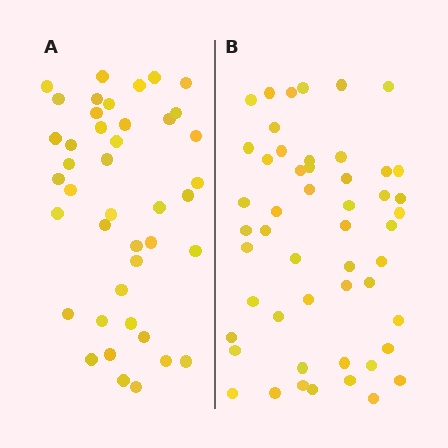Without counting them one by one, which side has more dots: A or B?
Region B (the right region) has more dots.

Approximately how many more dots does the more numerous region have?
Region B has roughly 8 or so more dots than region A.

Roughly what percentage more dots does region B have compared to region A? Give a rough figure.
About 20% more.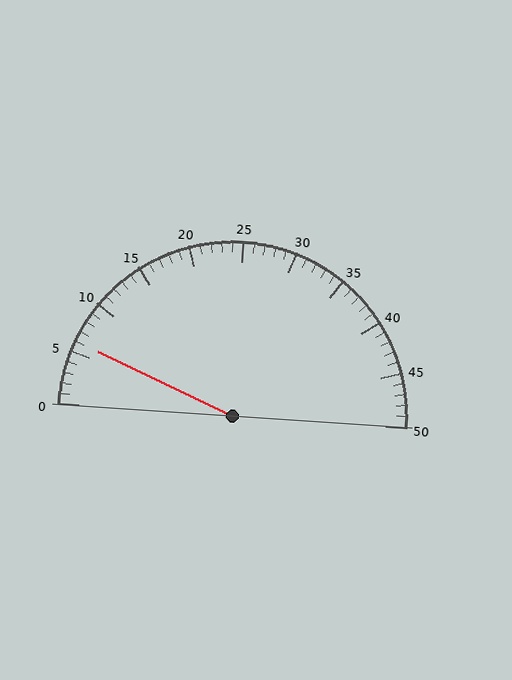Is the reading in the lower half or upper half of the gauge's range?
The reading is in the lower half of the range (0 to 50).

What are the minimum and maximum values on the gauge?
The gauge ranges from 0 to 50.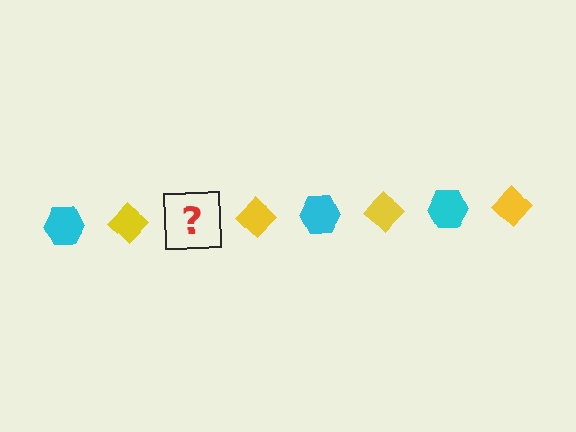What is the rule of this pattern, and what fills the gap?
The rule is that the pattern alternates between cyan hexagon and yellow diamond. The gap should be filled with a cyan hexagon.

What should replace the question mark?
The question mark should be replaced with a cyan hexagon.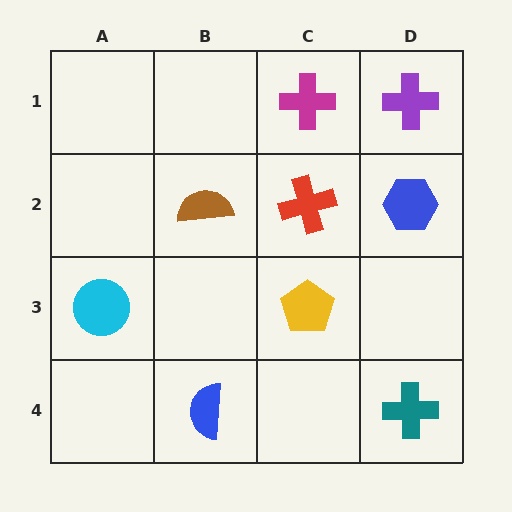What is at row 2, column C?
A red cross.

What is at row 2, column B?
A brown semicircle.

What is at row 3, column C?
A yellow pentagon.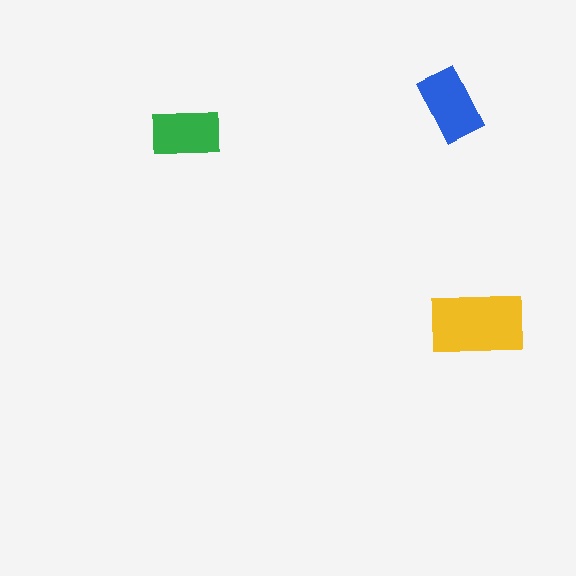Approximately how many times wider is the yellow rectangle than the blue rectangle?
About 1.5 times wider.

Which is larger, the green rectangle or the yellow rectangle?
The yellow one.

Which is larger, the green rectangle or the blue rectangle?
The blue one.